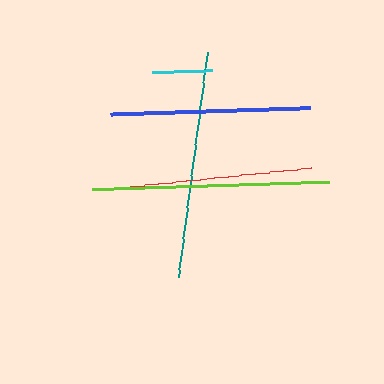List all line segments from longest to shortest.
From longest to shortest: lime, teal, blue, red, cyan.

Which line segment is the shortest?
The cyan line is the shortest at approximately 60 pixels.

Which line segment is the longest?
The lime line is the longest at approximately 237 pixels.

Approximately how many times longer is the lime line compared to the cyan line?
The lime line is approximately 3.9 times the length of the cyan line.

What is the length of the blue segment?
The blue segment is approximately 200 pixels long.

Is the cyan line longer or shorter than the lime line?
The lime line is longer than the cyan line.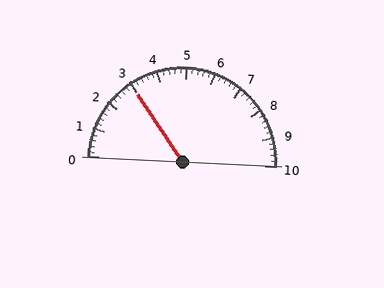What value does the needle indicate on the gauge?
The needle indicates approximately 3.0.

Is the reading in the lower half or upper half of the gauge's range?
The reading is in the lower half of the range (0 to 10).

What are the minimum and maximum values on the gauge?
The gauge ranges from 0 to 10.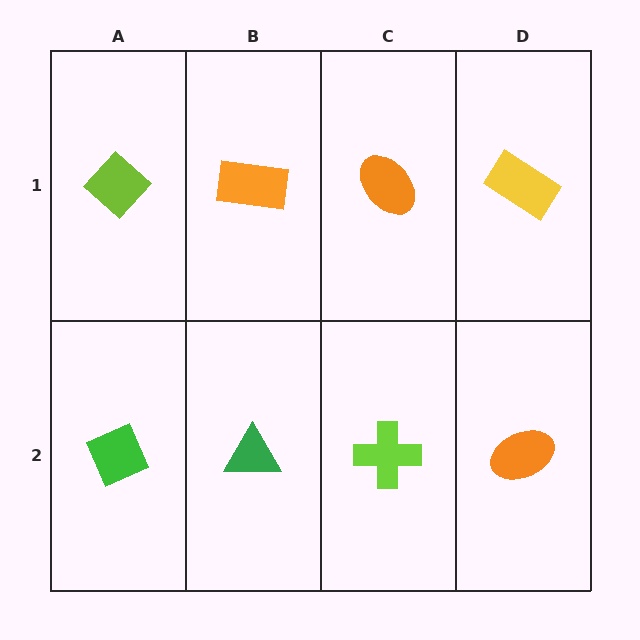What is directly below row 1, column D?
An orange ellipse.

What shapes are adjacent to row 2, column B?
An orange rectangle (row 1, column B), a green diamond (row 2, column A), a lime cross (row 2, column C).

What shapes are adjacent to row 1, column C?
A lime cross (row 2, column C), an orange rectangle (row 1, column B), a yellow rectangle (row 1, column D).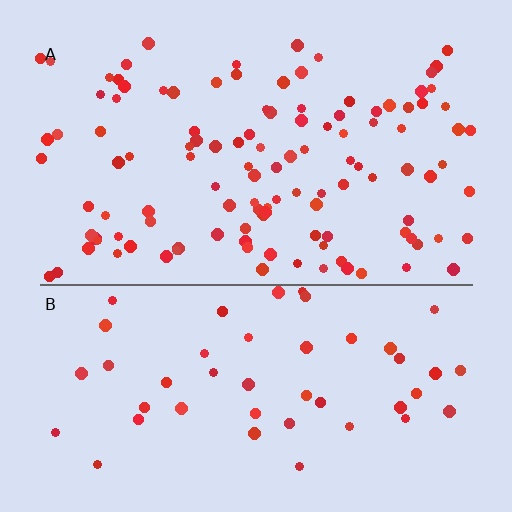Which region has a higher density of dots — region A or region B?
A (the top).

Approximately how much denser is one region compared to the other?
Approximately 2.5× — region A over region B.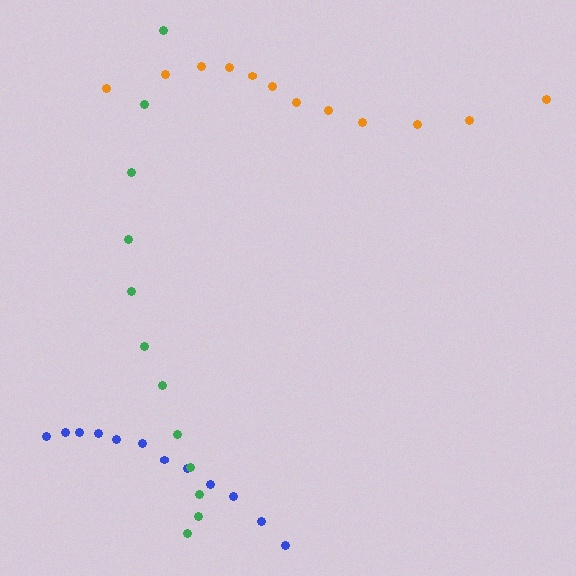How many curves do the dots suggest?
There are 3 distinct paths.